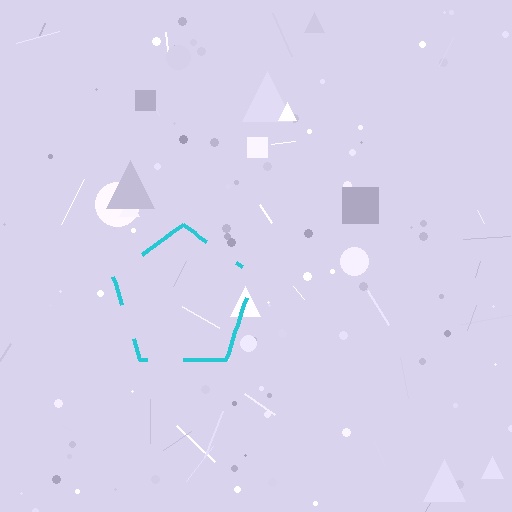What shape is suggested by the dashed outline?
The dashed outline suggests a pentagon.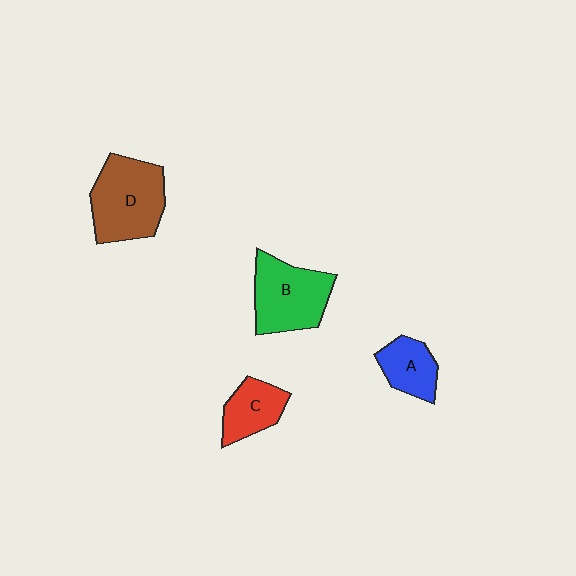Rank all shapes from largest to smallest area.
From largest to smallest: D (brown), B (green), C (red), A (blue).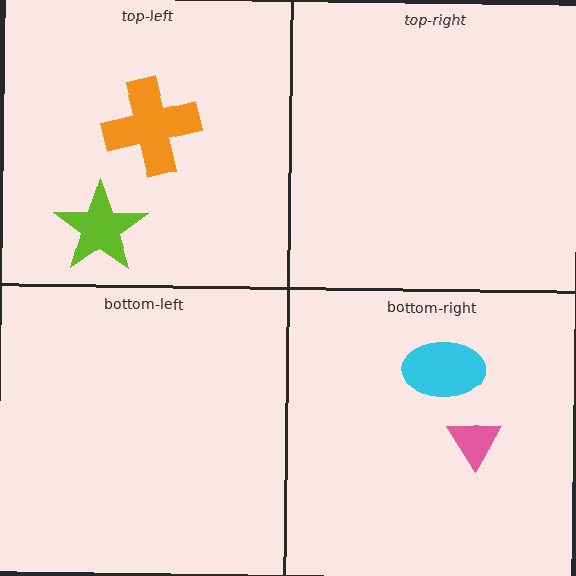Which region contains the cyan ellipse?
The bottom-right region.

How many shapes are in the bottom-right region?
2.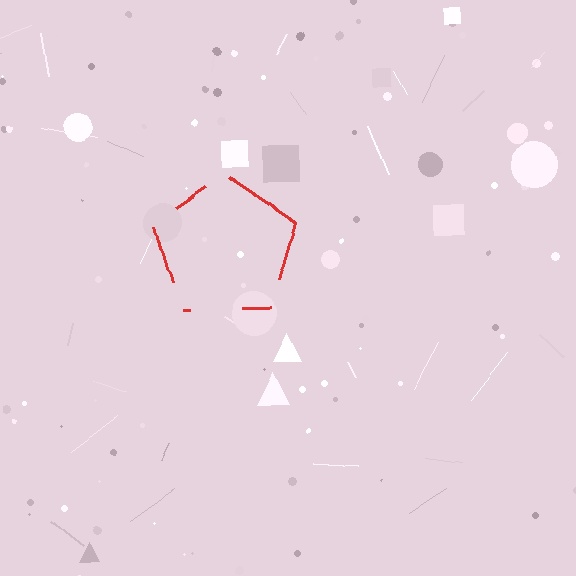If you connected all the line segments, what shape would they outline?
They would outline a pentagon.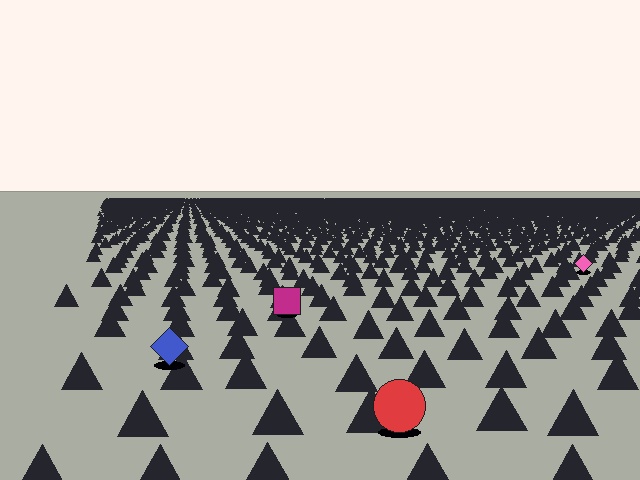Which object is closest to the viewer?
The red circle is closest. The texture marks near it are larger and more spread out.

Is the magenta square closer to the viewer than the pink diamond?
Yes. The magenta square is closer — you can tell from the texture gradient: the ground texture is coarser near it.